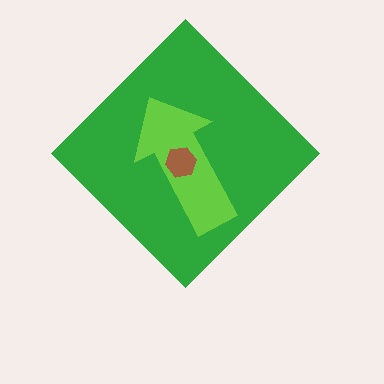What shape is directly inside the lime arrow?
The brown hexagon.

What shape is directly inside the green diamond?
The lime arrow.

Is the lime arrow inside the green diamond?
Yes.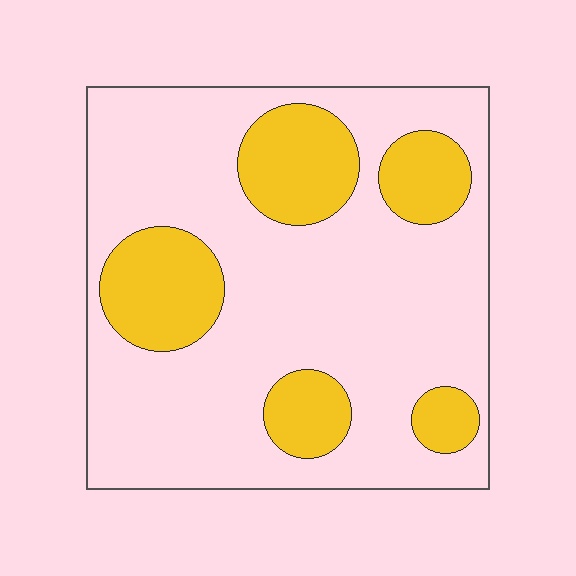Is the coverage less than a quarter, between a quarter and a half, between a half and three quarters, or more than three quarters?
Between a quarter and a half.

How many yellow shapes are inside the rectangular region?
5.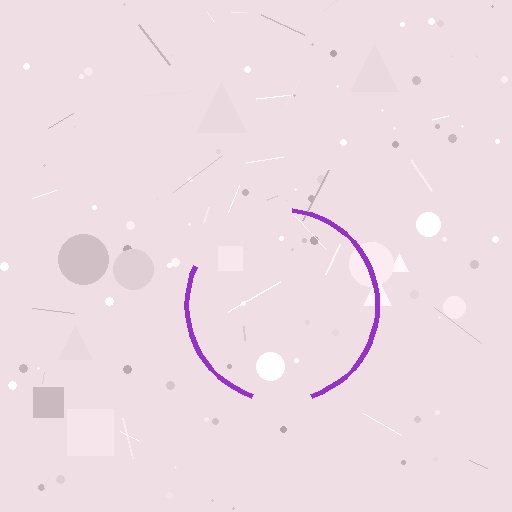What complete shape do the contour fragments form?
The contour fragments form a circle.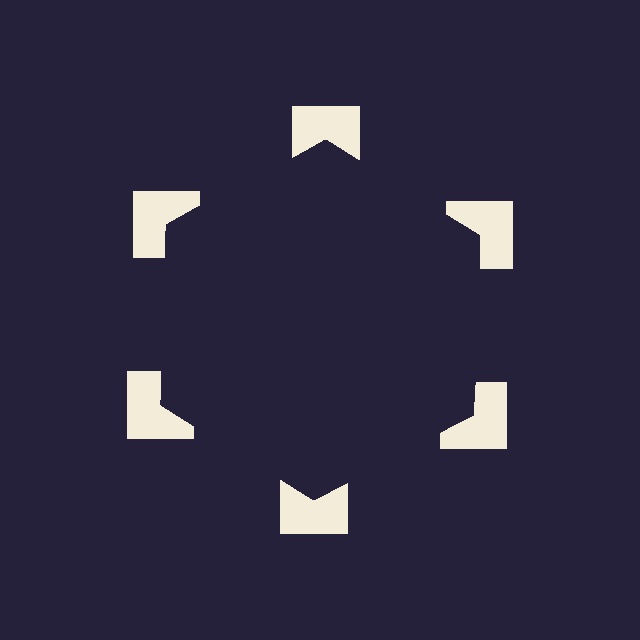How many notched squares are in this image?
There are 6 — one at each vertex of the illusory hexagon.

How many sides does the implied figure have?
6 sides.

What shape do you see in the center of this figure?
An illusory hexagon — its edges are inferred from the aligned wedge cuts in the notched squares, not physically drawn.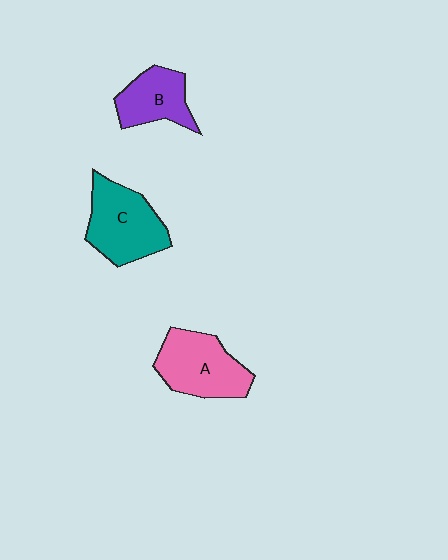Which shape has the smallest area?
Shape B (purple).